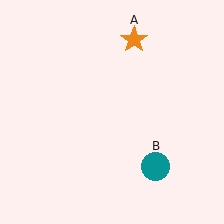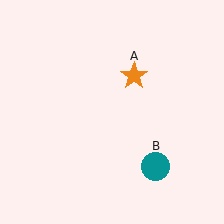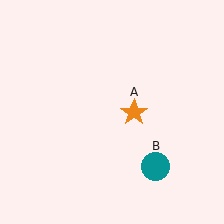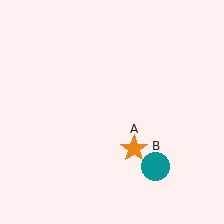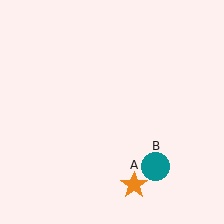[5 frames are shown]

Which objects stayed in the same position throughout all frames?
Teal circle (object B) remained stationary.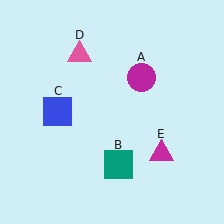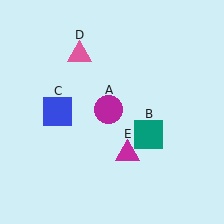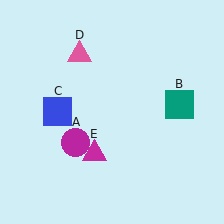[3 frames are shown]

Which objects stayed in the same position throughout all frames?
Blue square (object C) and pink triangle (object D) remained stationary.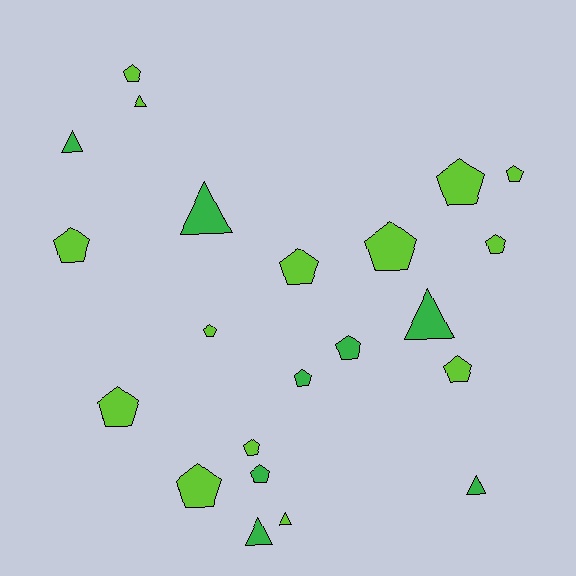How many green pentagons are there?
There are 3 green pentagons.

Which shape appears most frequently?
Pentagon, with 15 objects.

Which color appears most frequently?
Lime, with 14 objects.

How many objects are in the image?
There are 22 objects.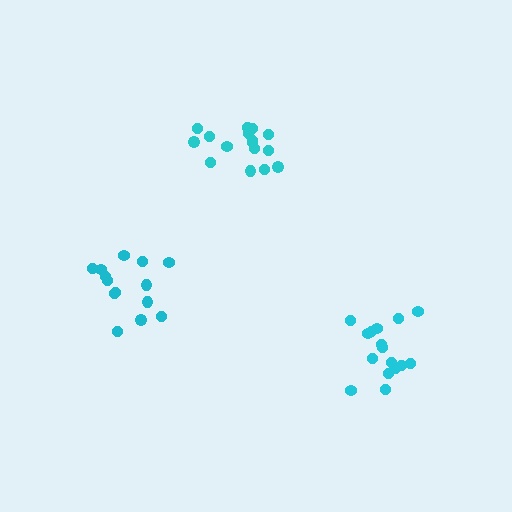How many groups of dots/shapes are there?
There are 3 groups.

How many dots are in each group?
Group 1: 16 dots, Group 2: 14 dots, Group 3: 16 dots (46 total).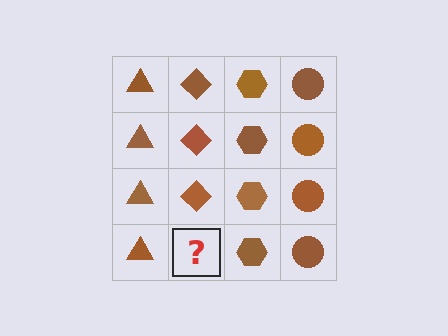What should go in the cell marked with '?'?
The missing cell should contain a brown diamond.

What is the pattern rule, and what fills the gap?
The rule is that each column has a consistent shape. The gap should be filled with a brown diamond.